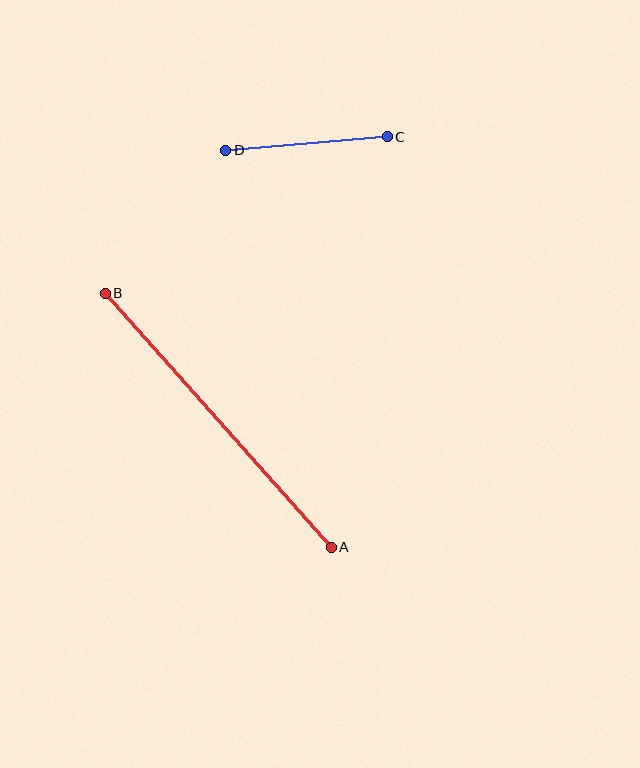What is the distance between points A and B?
The distance is approximately 340 pixels.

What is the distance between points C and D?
The distance is approximately 162 pixels.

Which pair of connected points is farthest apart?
Points A and B are farthest apart.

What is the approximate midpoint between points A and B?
The midpoint is at approximately (218, 420) pixels.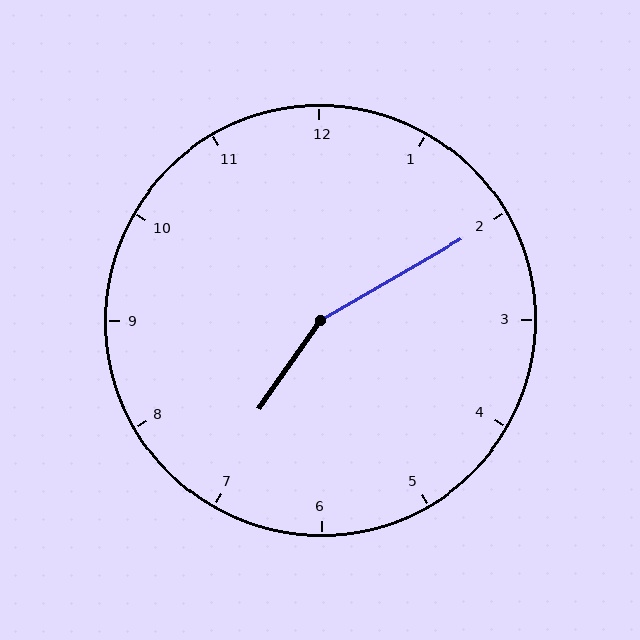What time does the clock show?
7:10.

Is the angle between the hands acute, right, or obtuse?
It is obtuse.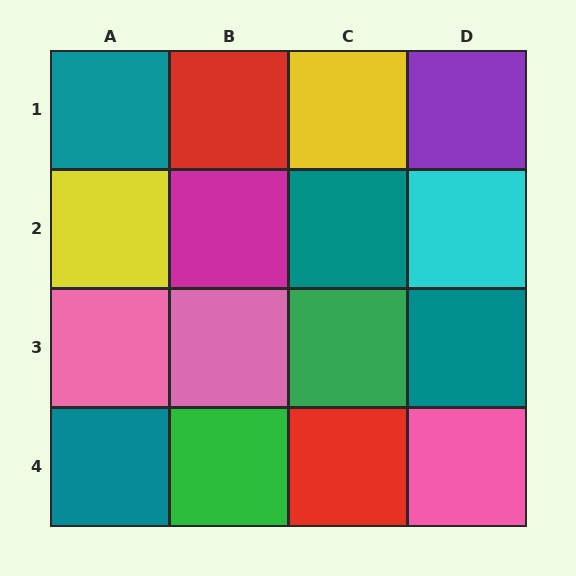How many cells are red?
2 cells are red.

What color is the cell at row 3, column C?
Green.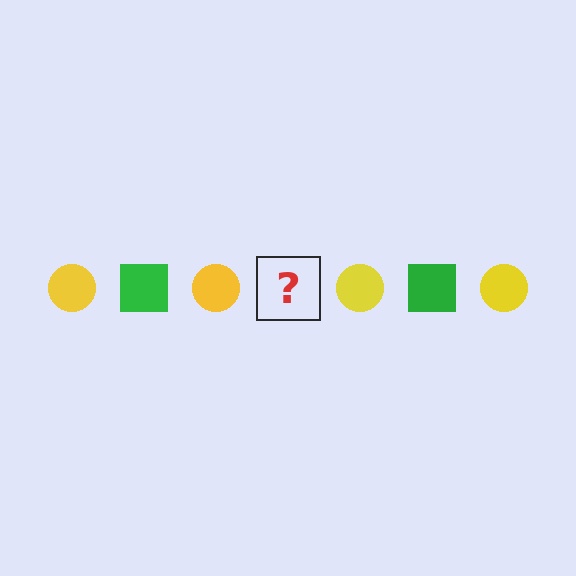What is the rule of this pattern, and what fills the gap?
The rule is that the pattern alternates between yellow circle and green square. The gap should be filled with a green square.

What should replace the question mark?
The question mark should be replaced with a green square.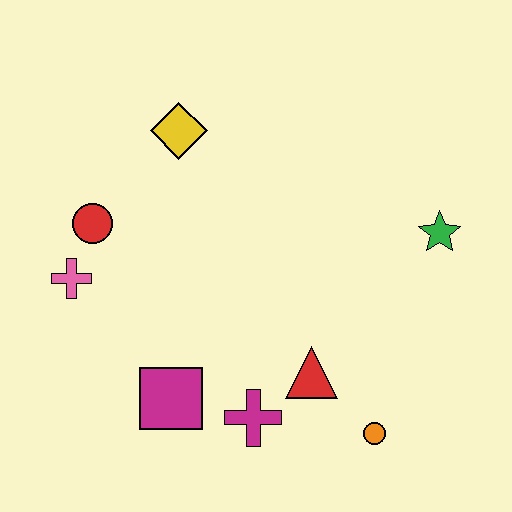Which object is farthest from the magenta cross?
The yellow diamond is farthest from the magenta cross.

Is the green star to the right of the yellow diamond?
Yes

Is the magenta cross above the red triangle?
No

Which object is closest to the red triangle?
The magenta cross is closest to the red triangle.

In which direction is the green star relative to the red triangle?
The green star is above the red triangle.